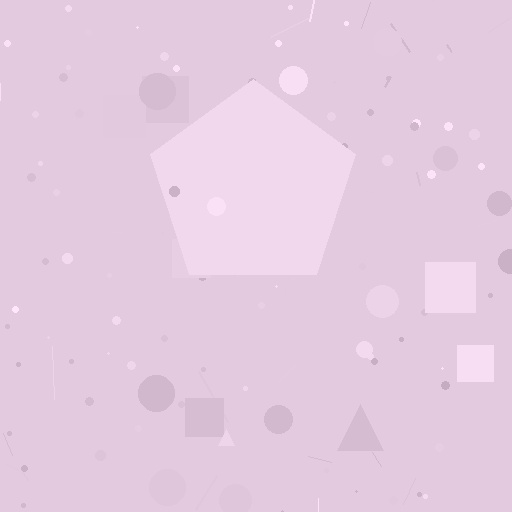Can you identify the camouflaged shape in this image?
The camouflaged shape is a pentagon.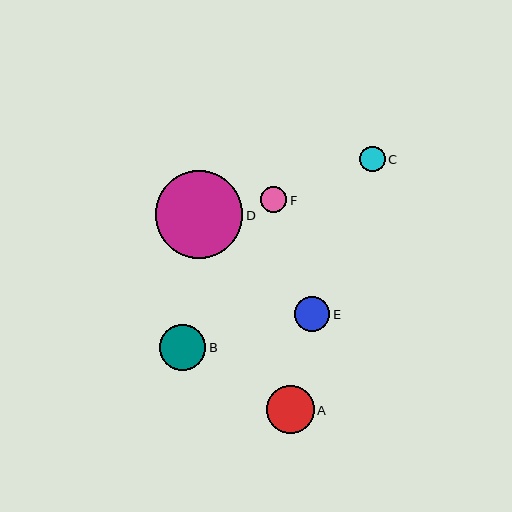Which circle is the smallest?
Circle C is the smallest with a size of approximately 25 pixels.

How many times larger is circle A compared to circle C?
Circle A is approximately 1.9 times the size of circle C.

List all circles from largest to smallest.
From largest to smallest: D, A, B, E, F, C.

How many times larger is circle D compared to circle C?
Circle D is approximately 3.5 times the size of circle C.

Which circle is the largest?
Circle D is the largest with a size of approximately 87 pixels.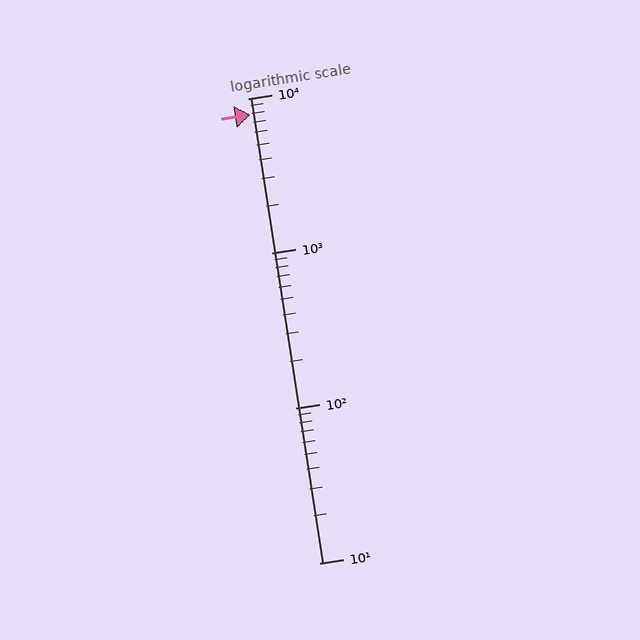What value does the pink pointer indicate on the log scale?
The pointer indicates approximately 7900.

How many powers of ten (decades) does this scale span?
The scale spans 3 decades, from 10 to 10000.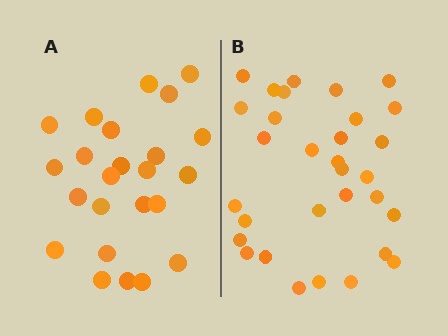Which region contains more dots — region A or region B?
Region B (the right region) has more dots.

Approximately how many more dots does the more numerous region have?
Region B has roughly 8 or so more dots than region A.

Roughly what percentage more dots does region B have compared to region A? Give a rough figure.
About 30% more.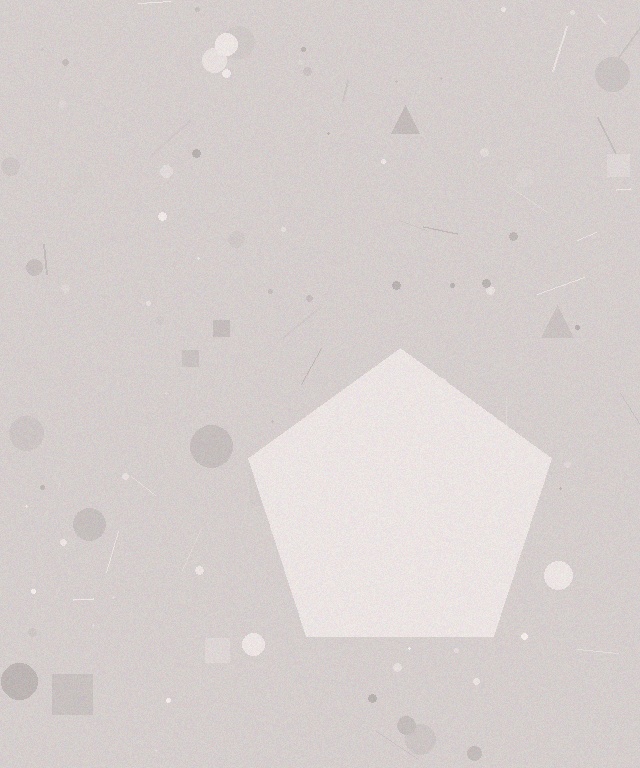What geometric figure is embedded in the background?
A pentagon is embedded in the background.